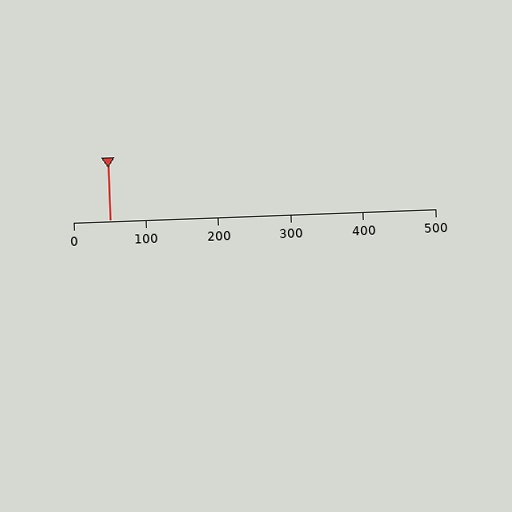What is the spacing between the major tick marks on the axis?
The major ticks are spaced 100 apart.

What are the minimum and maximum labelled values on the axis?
The axis runs from 0 to 500.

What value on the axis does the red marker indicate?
The marker indicates approximately 50.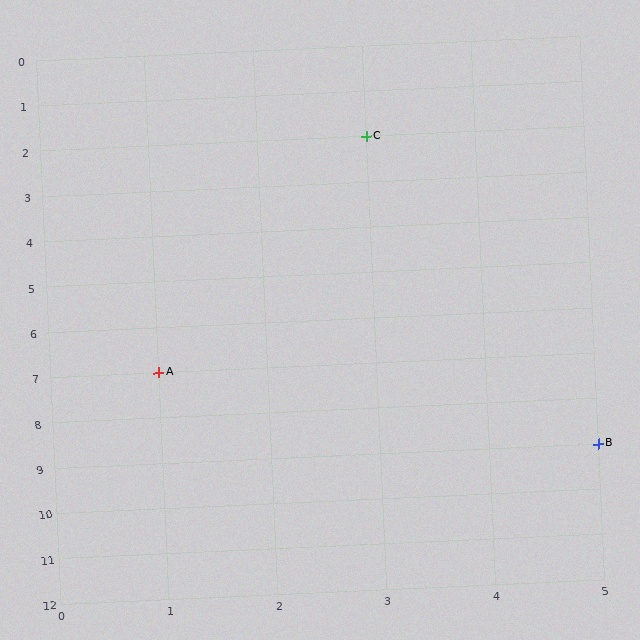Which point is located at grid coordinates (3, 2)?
Point C is at (3, 2).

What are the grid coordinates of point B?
Point B is at grid coordinates (5, 9).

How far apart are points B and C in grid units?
Points B and C are 2 columns and 7 rows apart (about 7.3 grid units diagonally).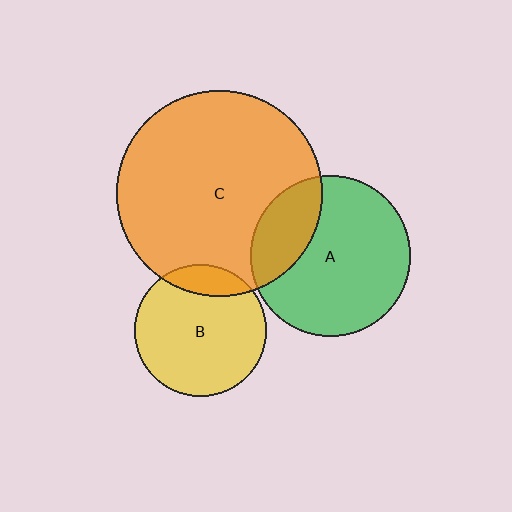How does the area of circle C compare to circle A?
Approximately 1.7 times.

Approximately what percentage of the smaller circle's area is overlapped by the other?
Approximately 15%.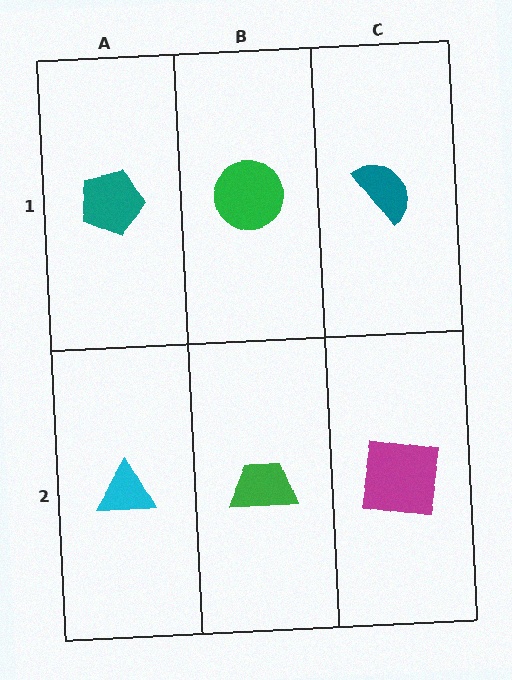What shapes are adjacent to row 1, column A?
A cyan triangle (row 2, column A), a green circle (row 1, column B).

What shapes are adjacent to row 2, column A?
A teal pentagon (row 1, column A), a green trapezoid (row 2, column B).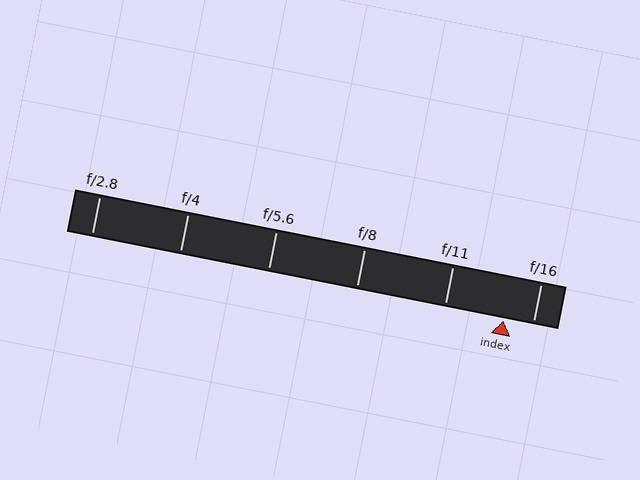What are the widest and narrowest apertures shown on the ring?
The widest aperture shown is f/2.8 and the narrowest is f/16.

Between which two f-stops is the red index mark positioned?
The index mark is between f/11 and f/16.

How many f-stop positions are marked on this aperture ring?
There are 6 f-stop positions marked.